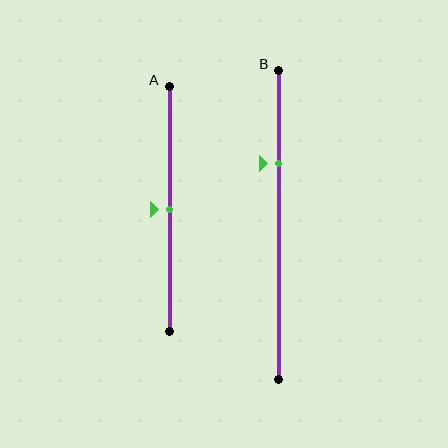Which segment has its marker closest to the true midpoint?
Segment A has its marker closest to the true midpoint.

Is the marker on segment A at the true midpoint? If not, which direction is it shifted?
Yes, the marker on segment A is at the true midpoint.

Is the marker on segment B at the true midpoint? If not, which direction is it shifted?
No, the marker on segment B is shifted upward by about 20% of the segment length.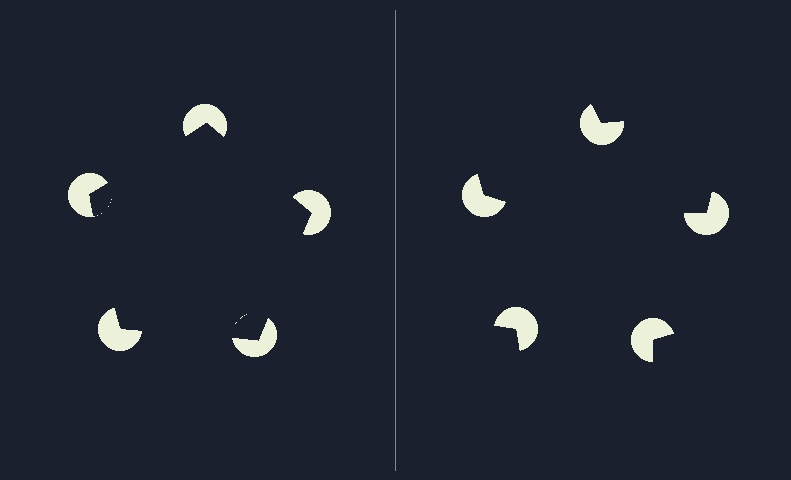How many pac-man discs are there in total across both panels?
10 — 5 on each side.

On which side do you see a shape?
An illusory pentagon appears on the left side. On the right side the wedge cuts are rotated, so no coherent shape forms.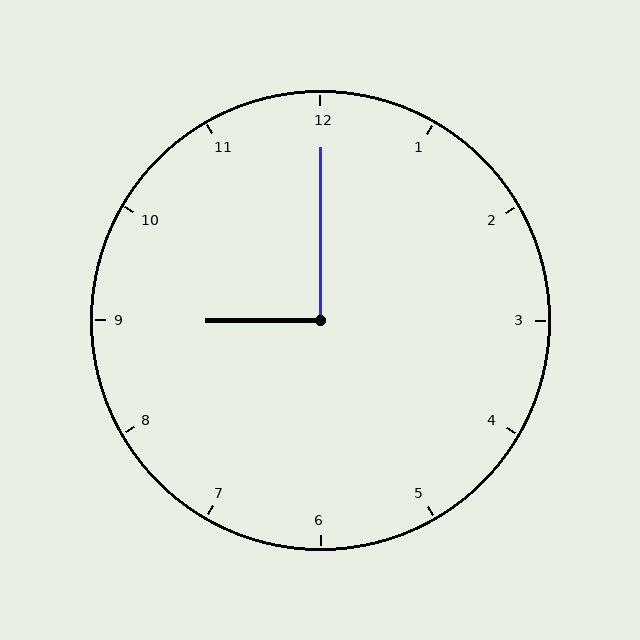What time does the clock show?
9:00.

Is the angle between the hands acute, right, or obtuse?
It is right.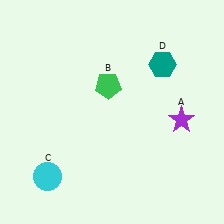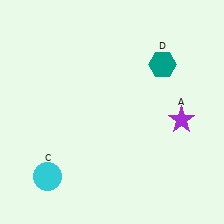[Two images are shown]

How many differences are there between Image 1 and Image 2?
There is 1 difference between the two images.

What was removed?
The green pentagon (B) was removed in Image 2.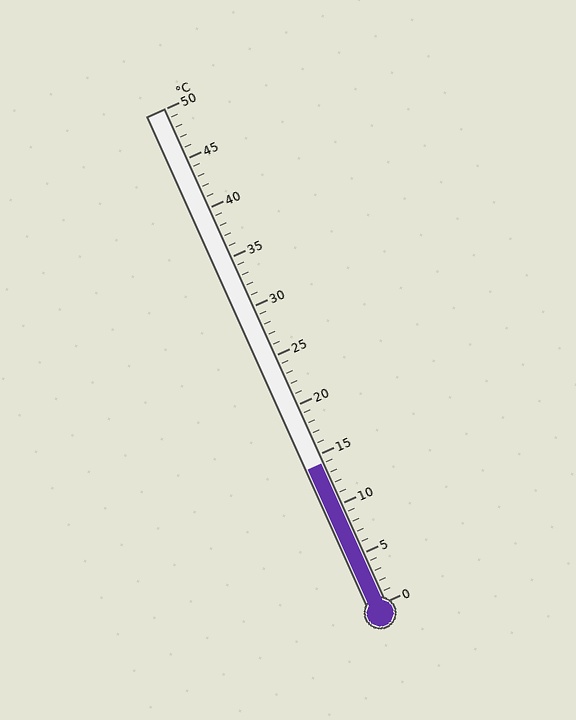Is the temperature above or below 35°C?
The temperature is below 35°C.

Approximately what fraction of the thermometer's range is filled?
The thermometer is filled to approximately 30% of its range.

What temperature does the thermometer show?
The thermometer shows approximately 14°C.